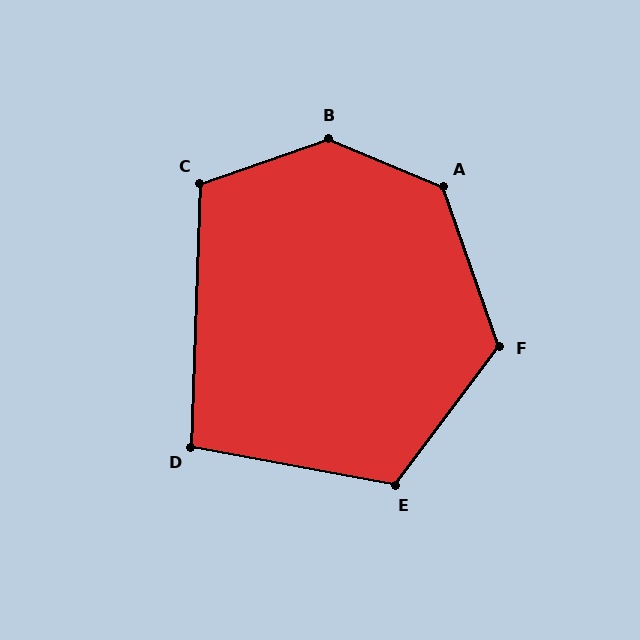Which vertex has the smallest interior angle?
D, at approximately 98 degrees.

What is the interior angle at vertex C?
Approximately 111 degrees (obtuse).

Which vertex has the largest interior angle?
B, at approximately 138 degrees.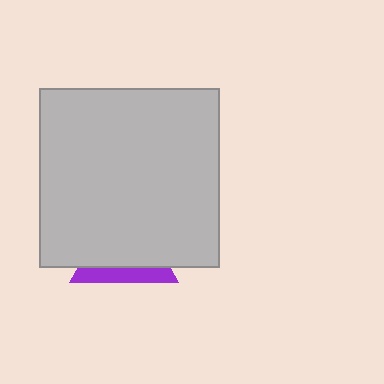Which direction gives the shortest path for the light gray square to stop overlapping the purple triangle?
Moving up gives the shortest separation.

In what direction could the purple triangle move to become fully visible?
The purple triangle could move down. That would shift it out from behind the light gray square entirely.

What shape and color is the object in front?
The object in front is a light gray square.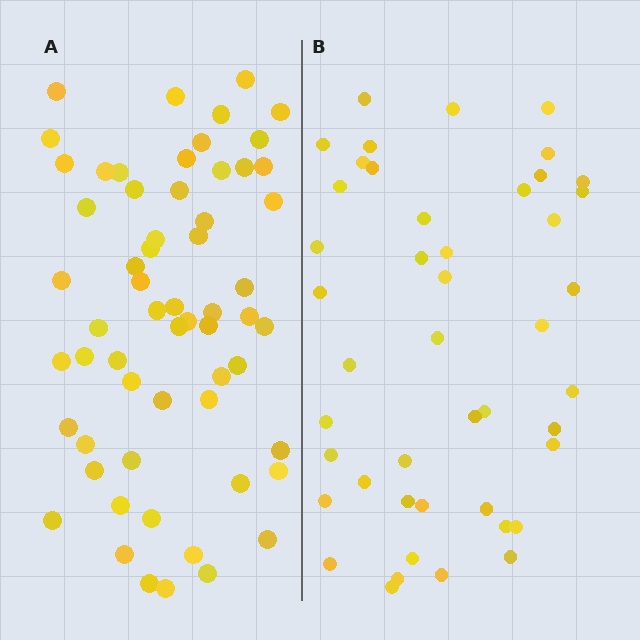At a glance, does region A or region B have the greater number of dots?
Region A (the left region) has more dots.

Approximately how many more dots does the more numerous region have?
Region A has approximately 15 more dots than region B.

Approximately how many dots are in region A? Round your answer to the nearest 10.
About 60 dots.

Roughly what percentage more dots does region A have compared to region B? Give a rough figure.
About 35% more.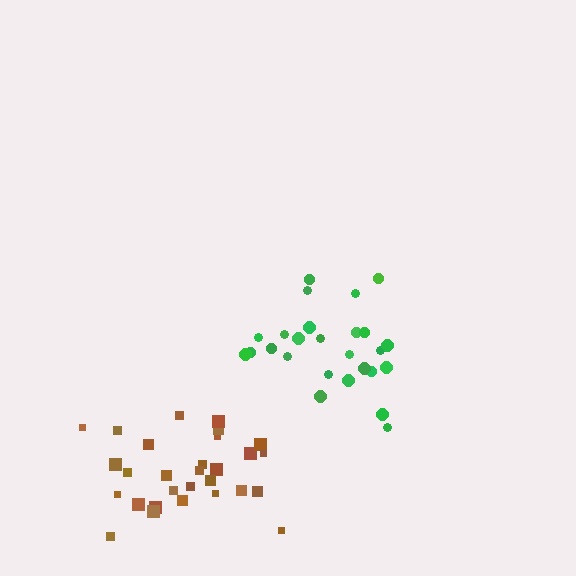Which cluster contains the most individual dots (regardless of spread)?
Brown (29).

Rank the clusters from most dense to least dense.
green, brown.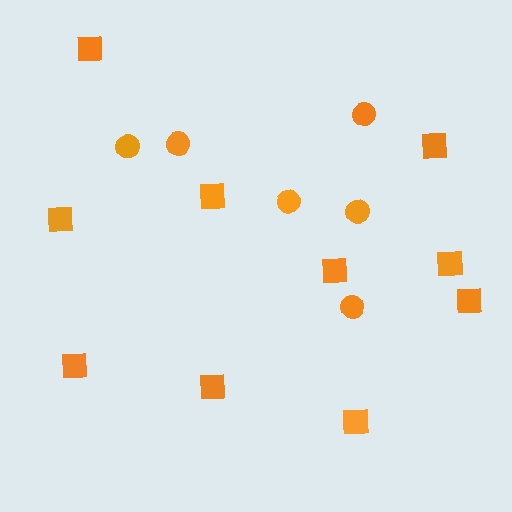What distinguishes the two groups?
There are 2 groups: one group of squares (10) and one group of circles (6).